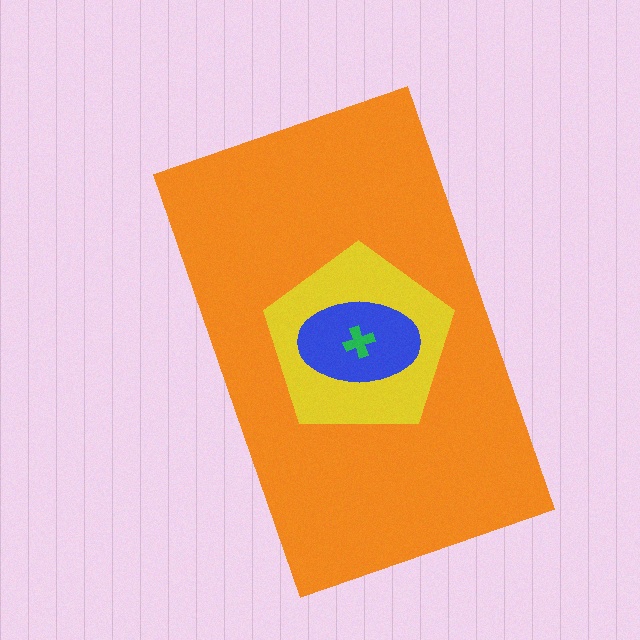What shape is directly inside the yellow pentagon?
The blue ellipse.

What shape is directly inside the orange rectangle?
The yellow pentagon.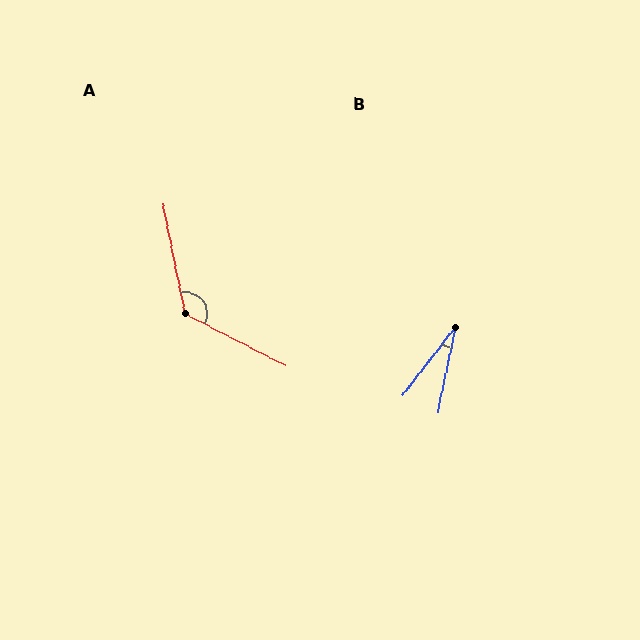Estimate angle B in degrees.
Approximately 26 degrees.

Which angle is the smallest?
B, at approximately 26 degrees.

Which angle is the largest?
A, at approximately 129 degrees.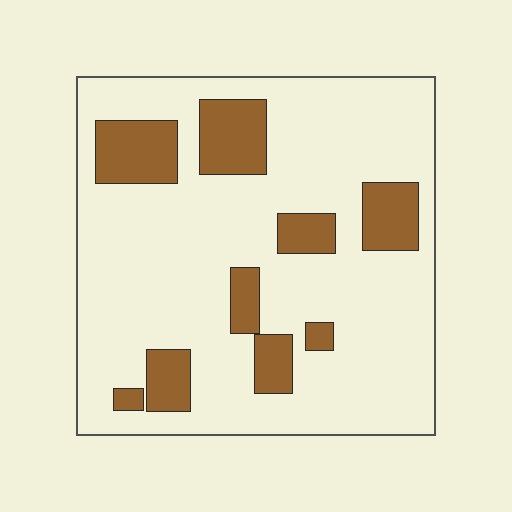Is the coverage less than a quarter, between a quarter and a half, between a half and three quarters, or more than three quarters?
Less than a quarter.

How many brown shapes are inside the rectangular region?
9.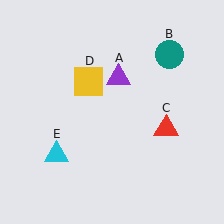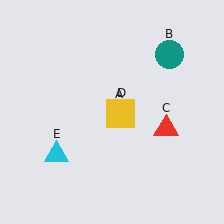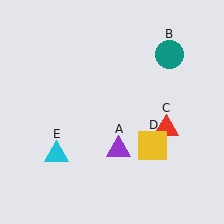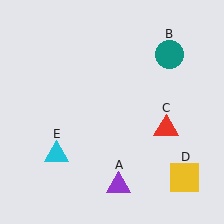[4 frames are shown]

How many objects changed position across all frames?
2 objects changed position: purple triangle (object A), yellow square (object D).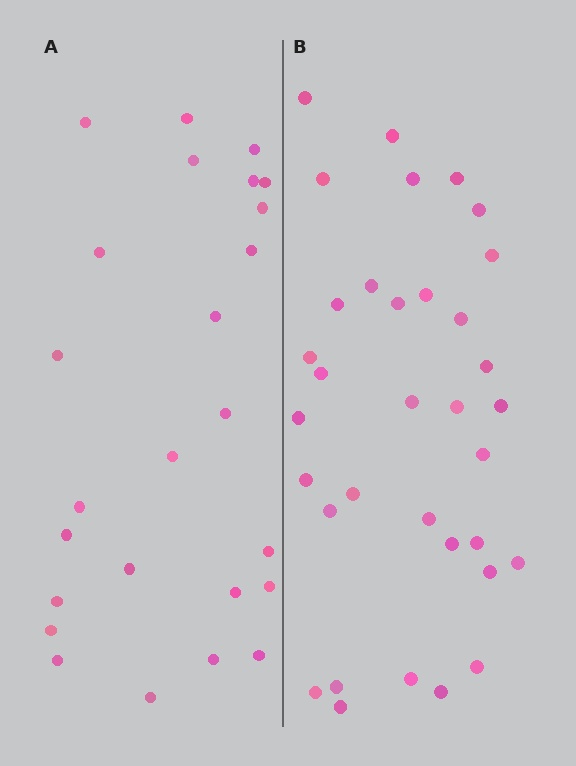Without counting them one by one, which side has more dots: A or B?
Region B (the right region) has more dots.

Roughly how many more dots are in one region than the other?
Region B has roughly 8 or so more dots than region A.